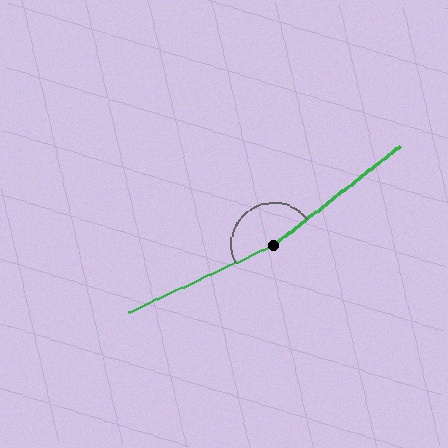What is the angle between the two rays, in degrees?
Approximately 167 degrees.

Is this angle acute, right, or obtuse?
It is obtuse.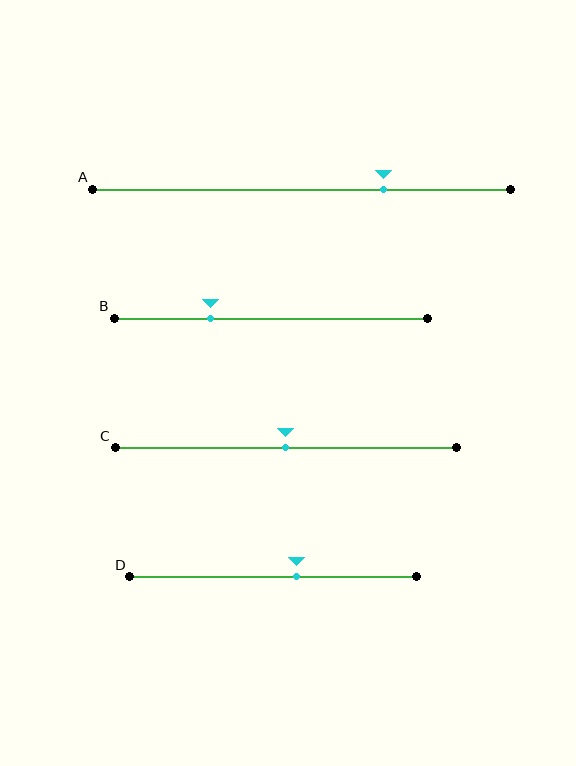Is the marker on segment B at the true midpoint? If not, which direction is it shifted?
No, the marker on segment B is shifted to the left by about 19% of the segment length.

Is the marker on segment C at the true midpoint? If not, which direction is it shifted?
Yes, the marker on segment C is at the true midpoint.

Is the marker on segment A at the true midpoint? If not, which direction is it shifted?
No, the marker on segment A is shifted to the right by about 19% of the segment length.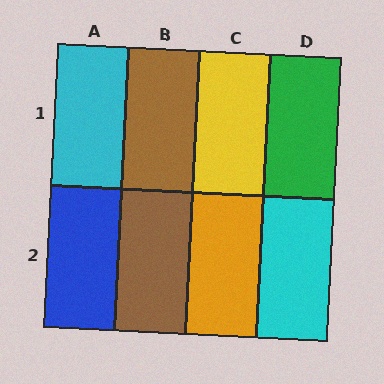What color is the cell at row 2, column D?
Cyan.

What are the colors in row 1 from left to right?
Cyan, brown, yellow, green.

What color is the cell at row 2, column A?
Blue.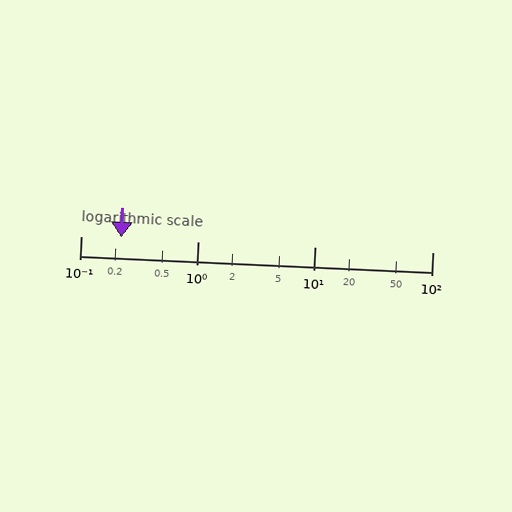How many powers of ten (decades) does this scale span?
The scale spans 3 decades, from 0.1 to 100.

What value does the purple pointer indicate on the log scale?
The pointer indicates approximately 0.22.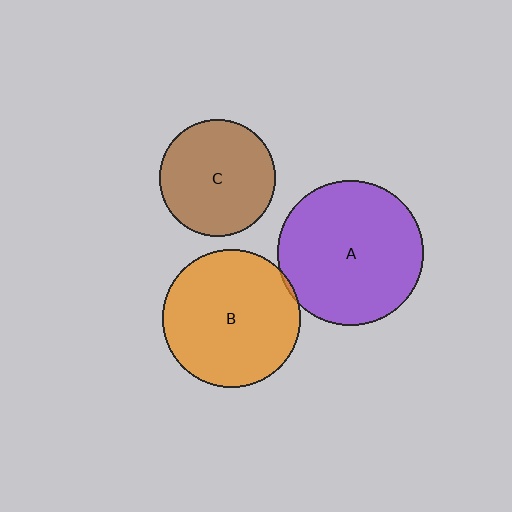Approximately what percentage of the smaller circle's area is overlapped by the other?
Approximately 5%.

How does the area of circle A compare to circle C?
Approximately 1.6 times.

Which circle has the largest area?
Circle A (purple).